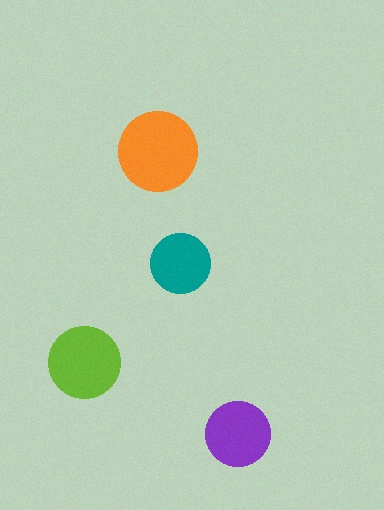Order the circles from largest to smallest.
the orange one, the lime one, the purple one, the teal one.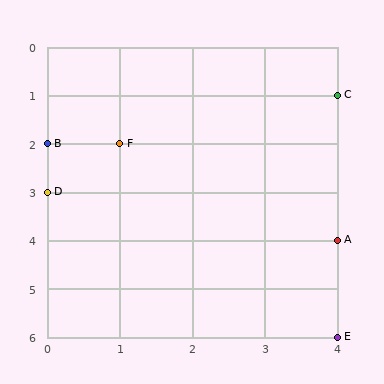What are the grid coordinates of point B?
Point B is at grid coordinates (0, 2).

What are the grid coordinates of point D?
Point D is at grid coordinates (0, 3).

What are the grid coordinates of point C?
Point C is at grid coordinates (4, 1).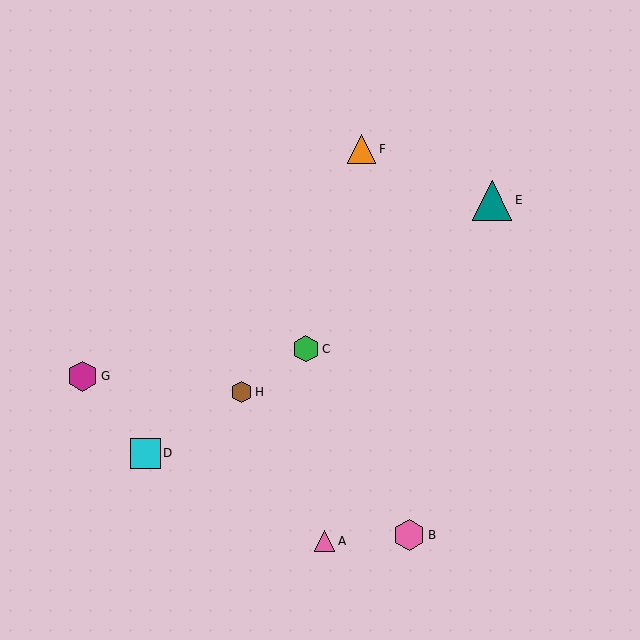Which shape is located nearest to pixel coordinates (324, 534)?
The pink triangle (labeled A) at (325, 541) is nearest to that location.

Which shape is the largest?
The teal triangle (labeled E) is the largest.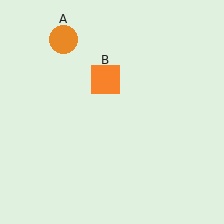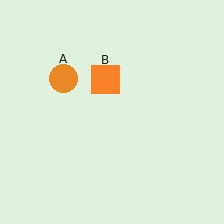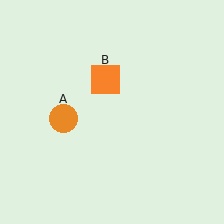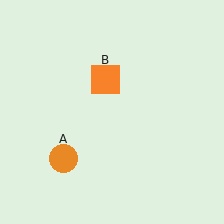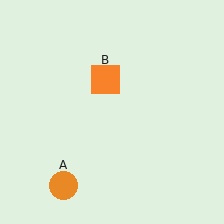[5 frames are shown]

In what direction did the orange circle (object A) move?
The orange circle (object A) moved down.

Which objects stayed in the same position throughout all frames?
Orange square (object B) remained stationary.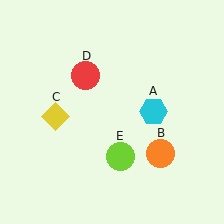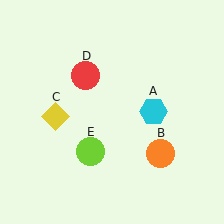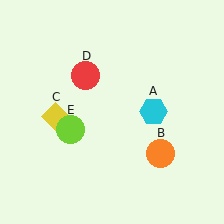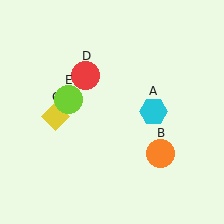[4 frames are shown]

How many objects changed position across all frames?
1 object changed position: lime circle (object E).